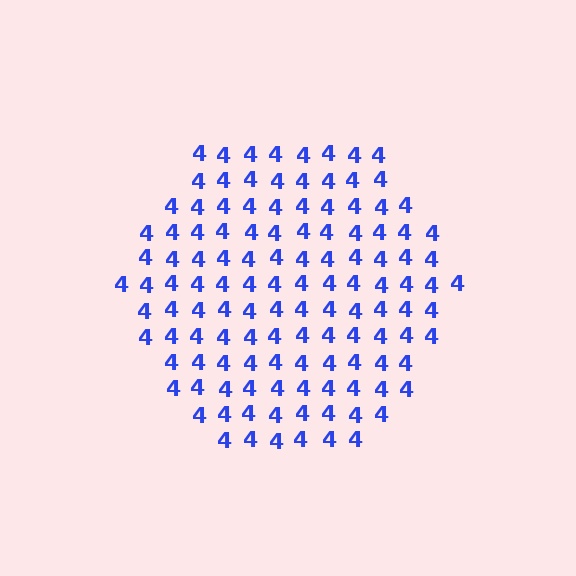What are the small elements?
The small elements are digit 4's.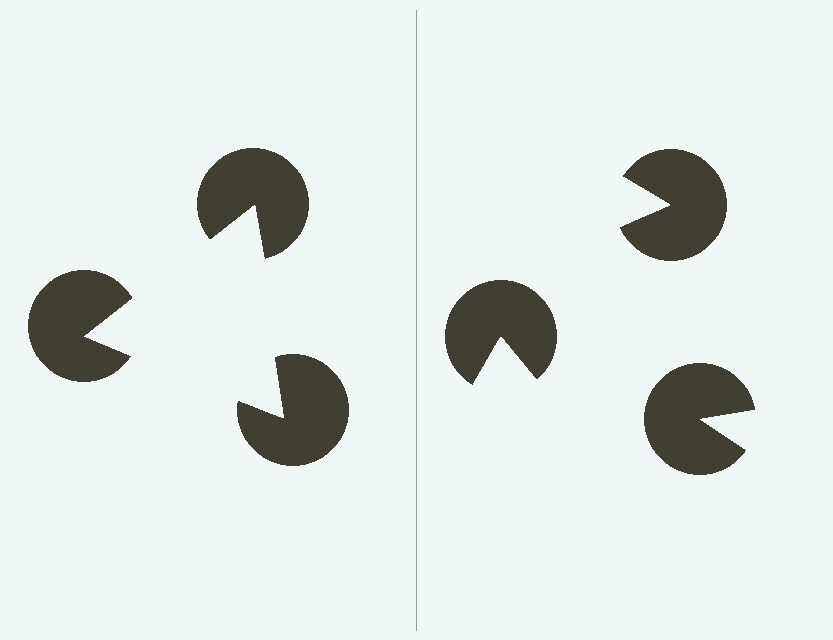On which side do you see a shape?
An illusory triangle appears on the left side. On the right side the wedge cuts are rotated, so no coherent shape forms.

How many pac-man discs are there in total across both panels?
6 — 3 on each side.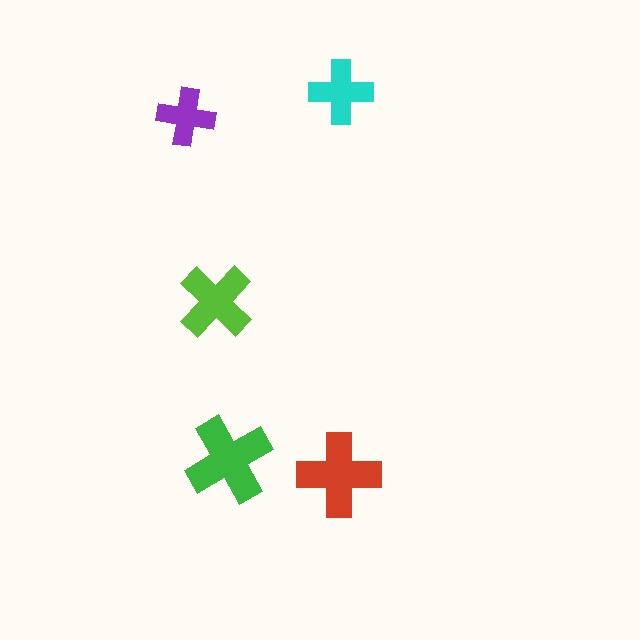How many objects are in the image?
There are 5 objects in the image.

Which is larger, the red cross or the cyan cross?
The red one.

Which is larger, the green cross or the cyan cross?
The green one.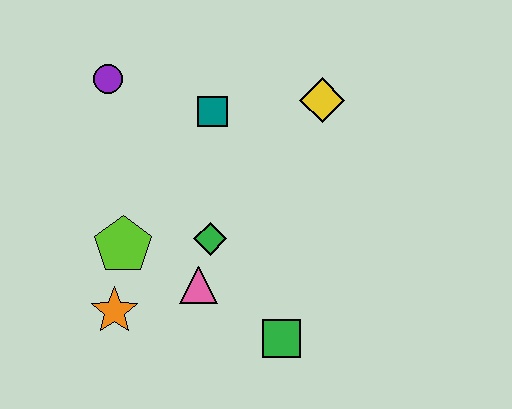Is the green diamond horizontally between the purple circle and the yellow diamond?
Yes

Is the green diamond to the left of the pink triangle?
No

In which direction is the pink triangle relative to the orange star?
The pink triangle is to the right of the orange star.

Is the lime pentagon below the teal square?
Yes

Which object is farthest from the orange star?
The yellow diamond is farthest from the orange star.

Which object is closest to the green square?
The pink triangle is closest to the green square.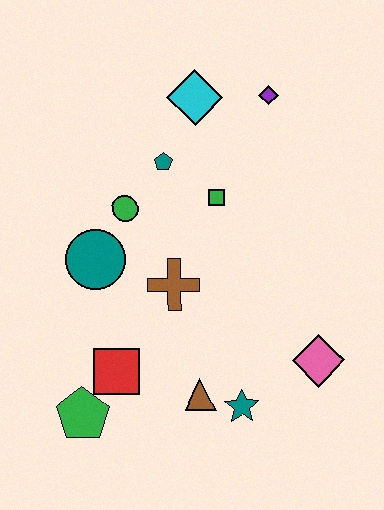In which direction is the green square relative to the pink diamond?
The green square is above the pink diamond.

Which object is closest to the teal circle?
The green circle is closest to the teal circle.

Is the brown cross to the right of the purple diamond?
No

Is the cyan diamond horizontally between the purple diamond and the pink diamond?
No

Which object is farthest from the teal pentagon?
The green pentagon is farthest from the teal pentagon.